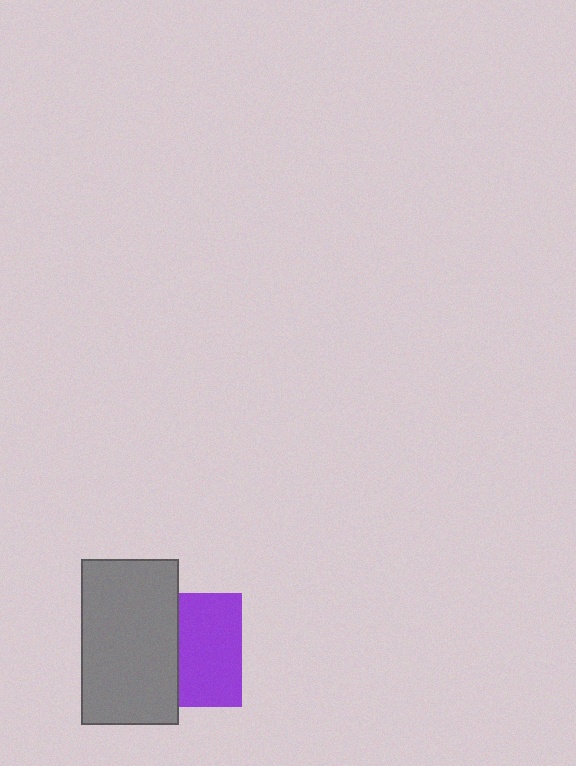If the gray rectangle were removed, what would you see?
You would see the complete purple square.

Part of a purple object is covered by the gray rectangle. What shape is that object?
It is a square.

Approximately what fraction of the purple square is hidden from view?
Roughly 46% of the purple square is hidden behind the gray rectangle.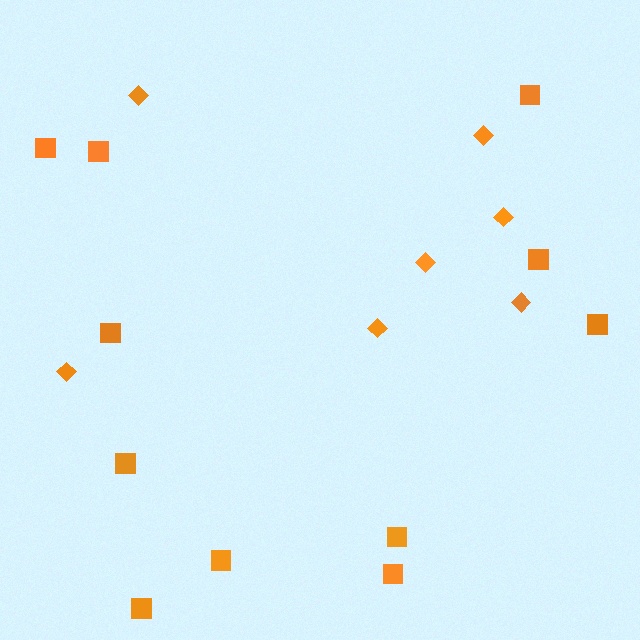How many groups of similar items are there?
There are 2 groups: one group of diamonds (7) and one group of squares (11).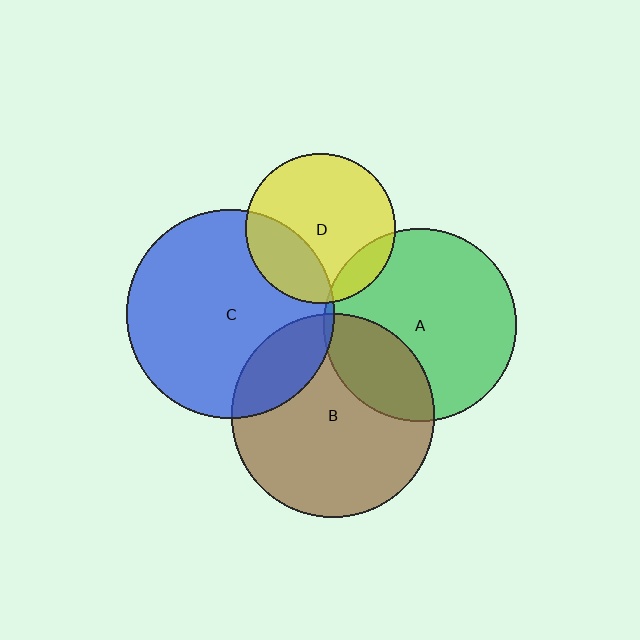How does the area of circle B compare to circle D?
Approximately 1.8 times.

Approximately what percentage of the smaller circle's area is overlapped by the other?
Approximately 5%.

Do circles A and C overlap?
Yes.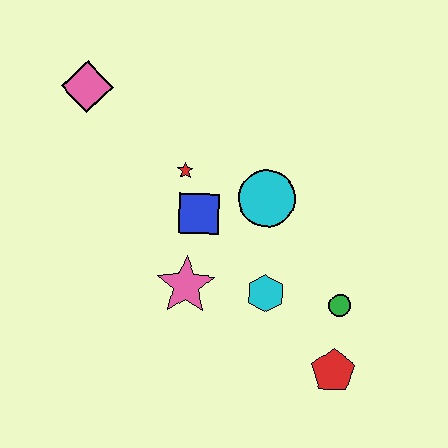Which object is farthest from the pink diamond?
The red pentagon is farthest from the pink diamond.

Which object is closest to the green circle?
The red pentagon is closest to the green circle.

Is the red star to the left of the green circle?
Yes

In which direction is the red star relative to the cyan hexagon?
The red star is above the cyan hexagon.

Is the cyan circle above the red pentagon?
Yes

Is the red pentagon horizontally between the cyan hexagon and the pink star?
No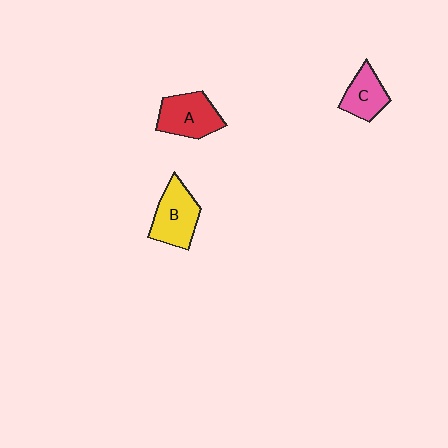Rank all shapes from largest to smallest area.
From largest to smallest: B (yellow), A (red), C (pink).